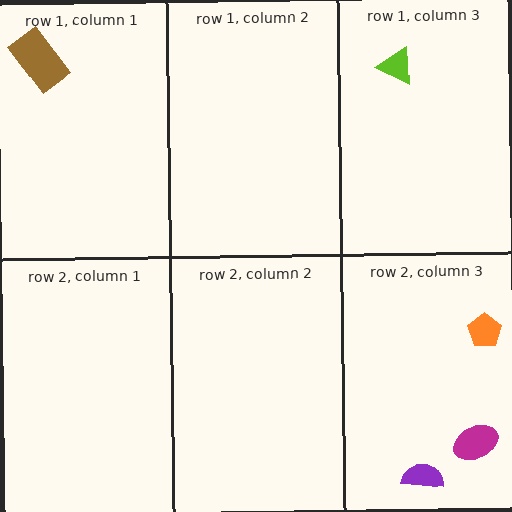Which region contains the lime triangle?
The row 1, column 3 region.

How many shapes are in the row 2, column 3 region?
3.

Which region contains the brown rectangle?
The row 1, column 1 region.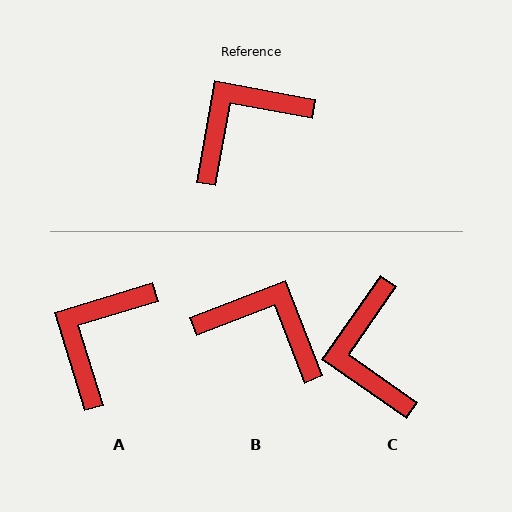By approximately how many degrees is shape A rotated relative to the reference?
Approximately 27 degrees counter-clockwise.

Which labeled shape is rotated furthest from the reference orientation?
C, about 66 degrees away.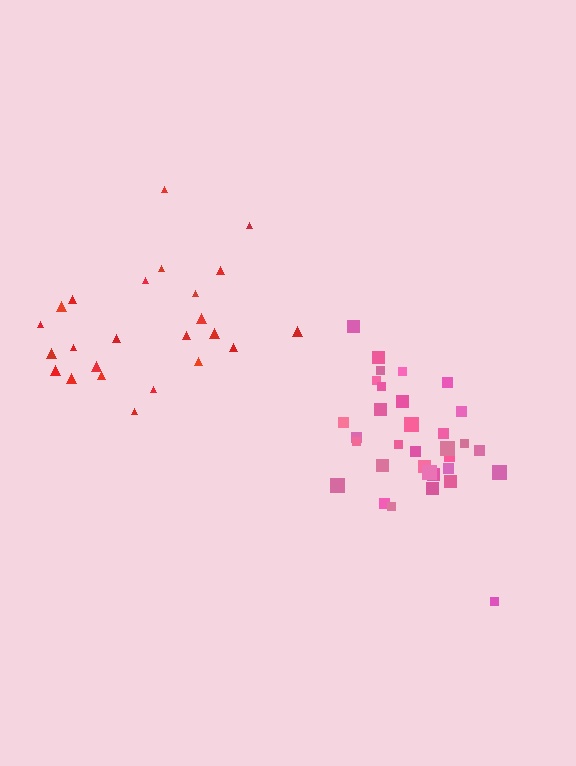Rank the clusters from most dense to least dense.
pink, red.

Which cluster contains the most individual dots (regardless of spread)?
Pink (33).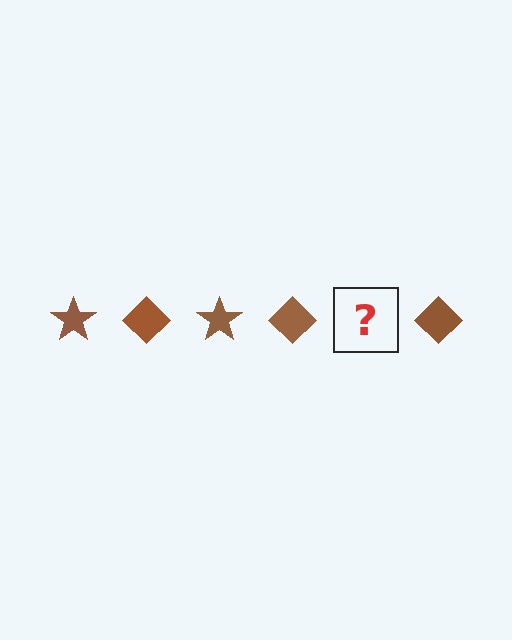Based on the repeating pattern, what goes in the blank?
The blank should be a brown star.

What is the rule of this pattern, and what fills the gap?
The rule is that the pattern cycles through star, diamond shapes in brown. The gap should be filled with a brown star.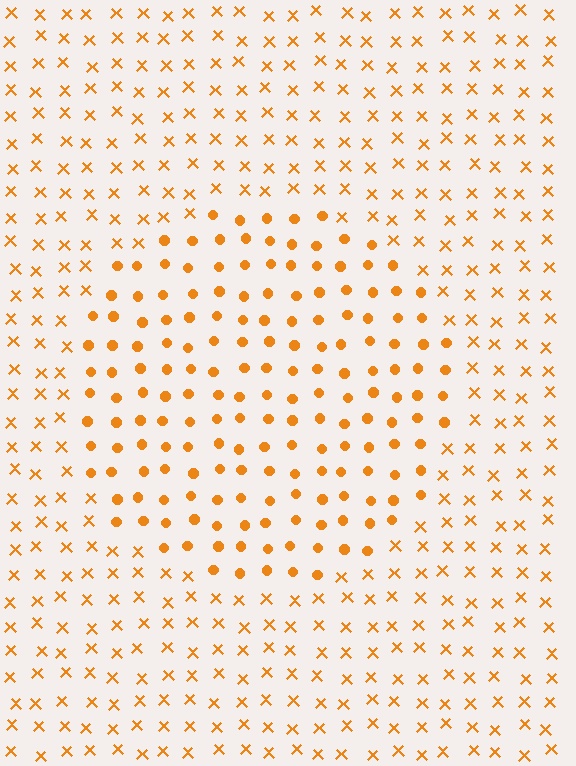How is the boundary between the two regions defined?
The boundary is defined by a change in element shape: circles inside vs. X marks outside. All elements share the same color and spacing.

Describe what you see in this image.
The image is filled with small orange elements arranged in a uniform grid. A circle-shaped region contains circles, while the surrounding area contains X marks. The boundary is defined purely by the change in element shape.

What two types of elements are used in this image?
The image uses circles inside the circle region and X marks outside it.